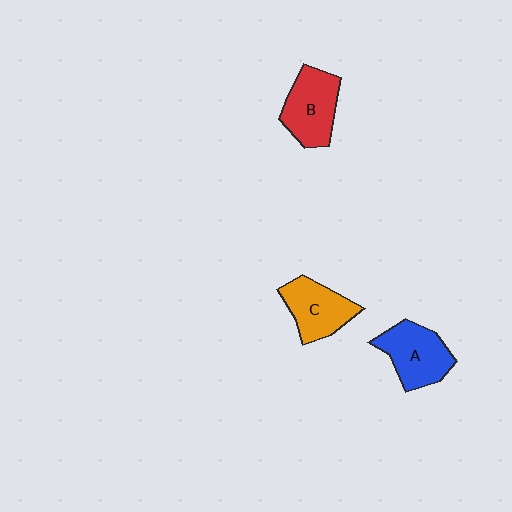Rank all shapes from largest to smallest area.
From largest to smallest: A (blue), B (red), C (orange).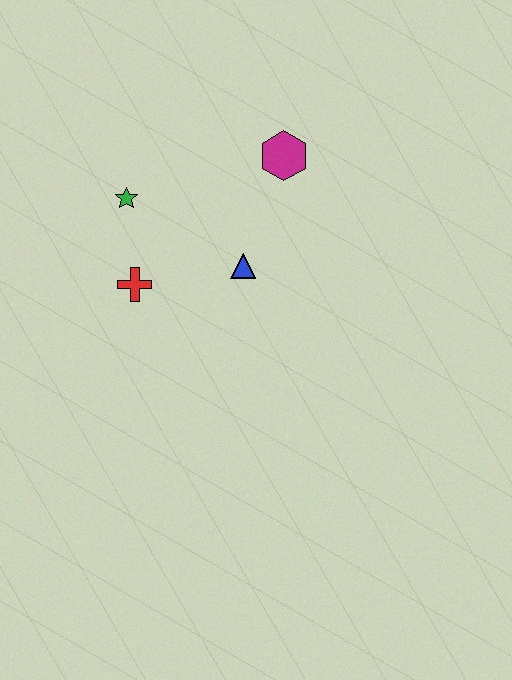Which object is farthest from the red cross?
The magenta hexagon is farthest from the red cross.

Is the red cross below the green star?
Yes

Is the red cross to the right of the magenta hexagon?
No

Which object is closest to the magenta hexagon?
The blue triangle is closest to the magenta hexagon.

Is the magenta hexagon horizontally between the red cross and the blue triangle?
No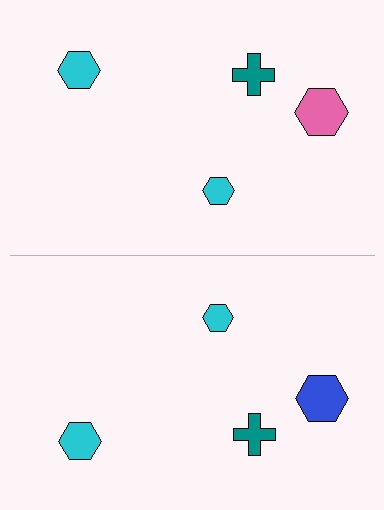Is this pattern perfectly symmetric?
No, the pattern is not perfectly symmetric. The blue hexagon on the bottom side breaks the symmetry — its mirror counterpart is pink.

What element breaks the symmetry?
The blue hexagon on the bottom side breaks the symmetry — its mirror counterpart is pink.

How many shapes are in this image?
There are 8 shapes in this image.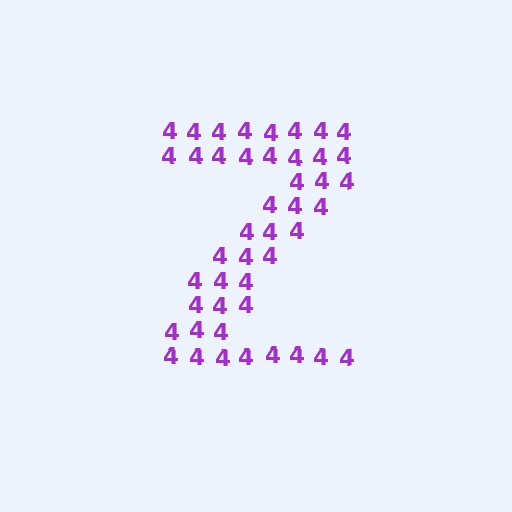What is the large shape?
The large shape is the letter Z.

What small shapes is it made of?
It is made of small digit 4's.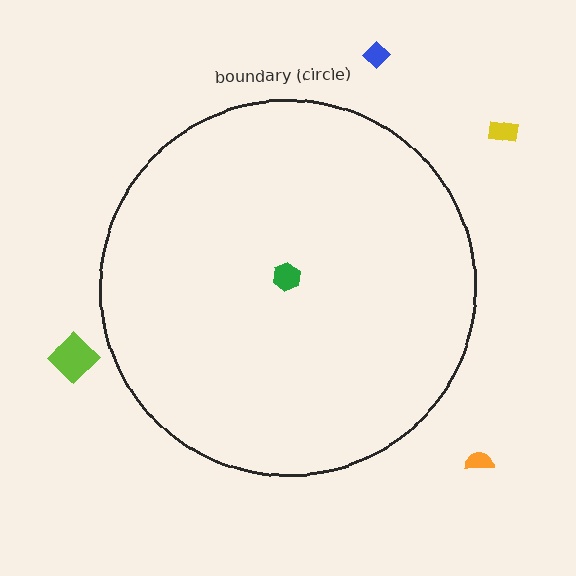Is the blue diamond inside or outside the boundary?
Outside.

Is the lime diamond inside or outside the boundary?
Outside.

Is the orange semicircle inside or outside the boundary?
Outside.